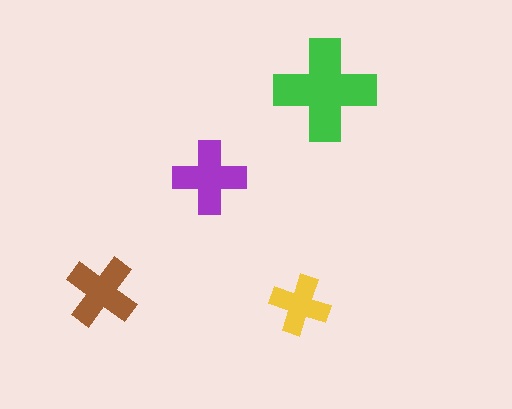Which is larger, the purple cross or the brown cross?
The purple one.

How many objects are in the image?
There are 4 objects in the image.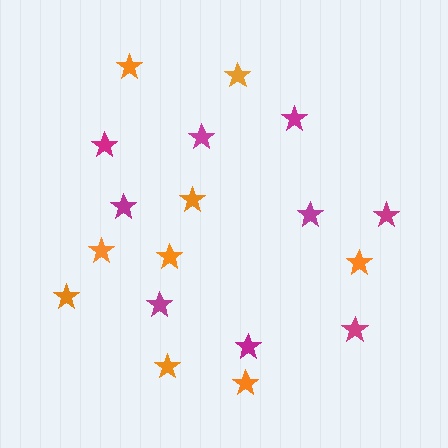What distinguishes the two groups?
There are 2 groups: one group of magenta stars (9) and one group of orange stars (9).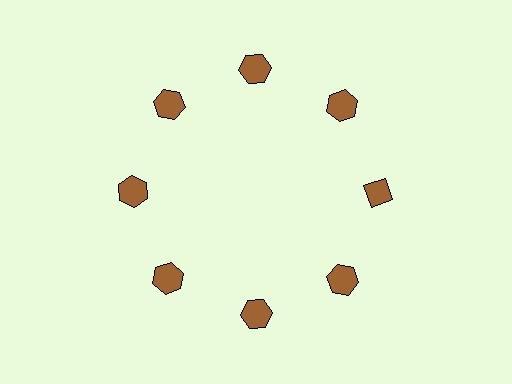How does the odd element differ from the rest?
It has a different shape: diamond instead of hexagon.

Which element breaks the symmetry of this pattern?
The brown diamond at roughly the 3 o'clock position breaks the symmetry. All other shapes are brown hexagons.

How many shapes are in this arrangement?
There are 8 shapes arranged in a ring pattern.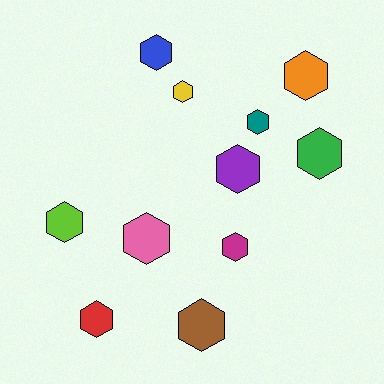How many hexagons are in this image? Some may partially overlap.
There are 11 hexagons.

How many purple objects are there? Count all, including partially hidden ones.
There is 1 purple object.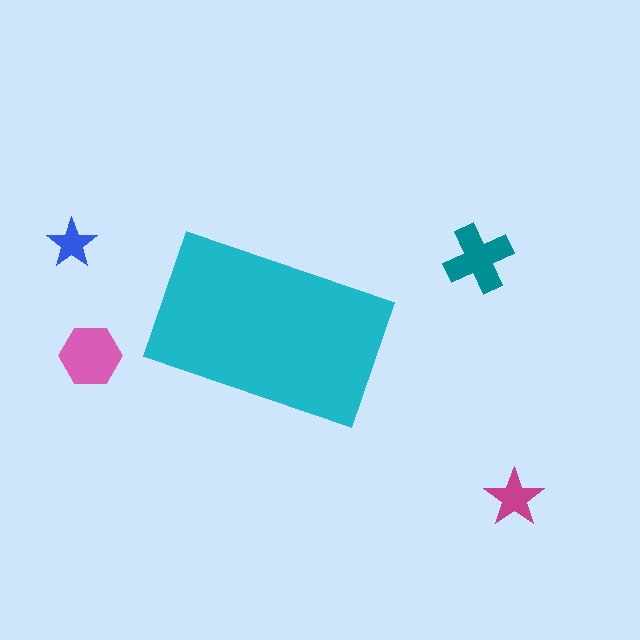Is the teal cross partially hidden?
No, the teal cross is fully visible.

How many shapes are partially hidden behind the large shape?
0 shapes are partially hidden.